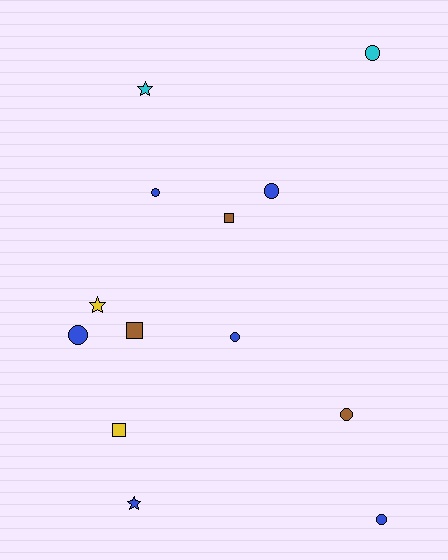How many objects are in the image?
There are 13 objects.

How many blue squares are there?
There are no blue squares.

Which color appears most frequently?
Blue, with 6 objects.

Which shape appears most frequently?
Circle, with 7 objects.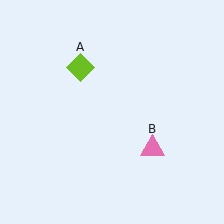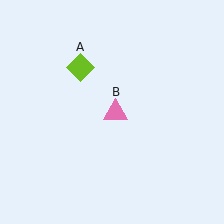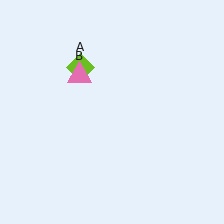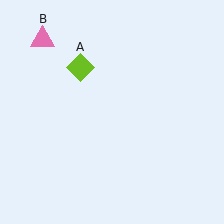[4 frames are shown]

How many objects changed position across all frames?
1 object changed position: pink triangle (object B).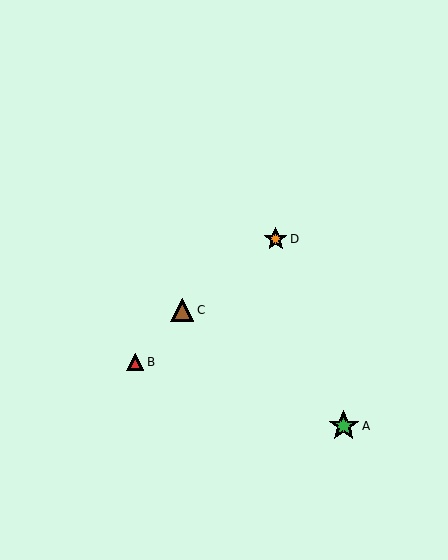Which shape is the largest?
The green star (labeled A) is the largest.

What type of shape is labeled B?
Shape B is a red triangle.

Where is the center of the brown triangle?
The center of the brown triangle is at (182, 310).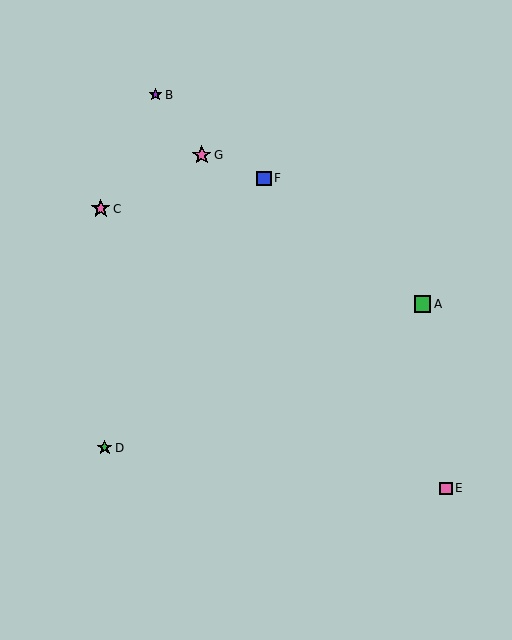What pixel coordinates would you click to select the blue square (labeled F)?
Click at (264, 178) to select the blue square F.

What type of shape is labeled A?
Shape A is a green square.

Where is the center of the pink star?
The center of the pink star is at (202, 155).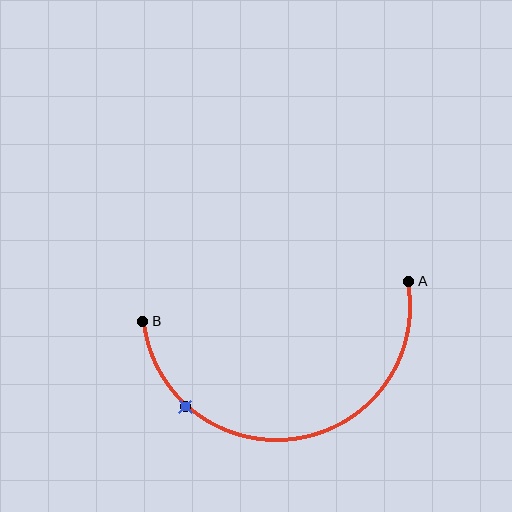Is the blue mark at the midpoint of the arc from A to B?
No. The blue mark lies on the arc but is closer to endpoint B. The arc midpoint would be at the point on the curve equidistant along the arc from both A and B.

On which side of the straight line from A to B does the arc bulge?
The arc bulges below the straight line connecting A and B.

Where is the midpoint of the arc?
The arc midpoint is the point on the curve farthest from the straight line joining A and B. It sits below that line.